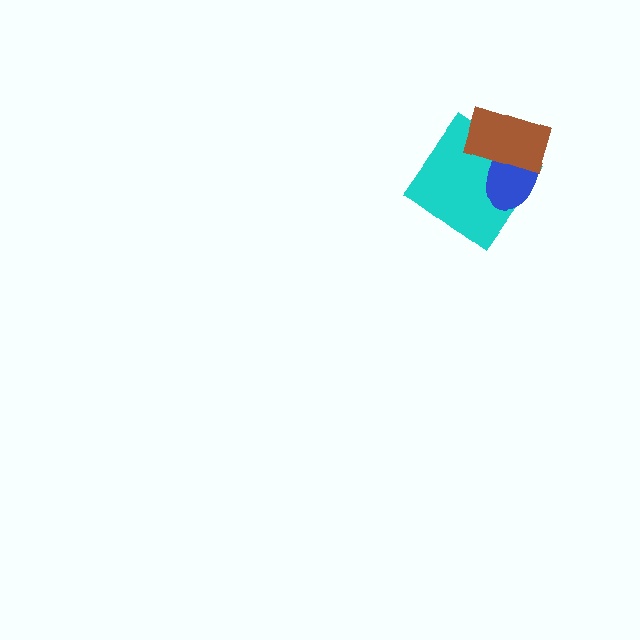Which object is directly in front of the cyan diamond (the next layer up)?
The blue ellipse is directly in front of the cyan diamond.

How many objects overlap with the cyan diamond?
2 objects overlap with the cyan diamond.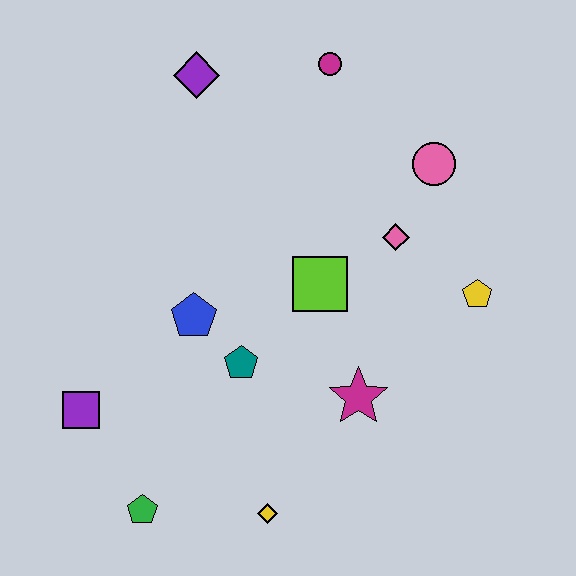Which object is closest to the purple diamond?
The magenta circle is closest to the purple diamond.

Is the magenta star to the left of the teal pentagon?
No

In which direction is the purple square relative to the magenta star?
The purple square is to the left of the magenta star.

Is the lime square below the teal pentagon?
No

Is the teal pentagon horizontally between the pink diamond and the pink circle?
No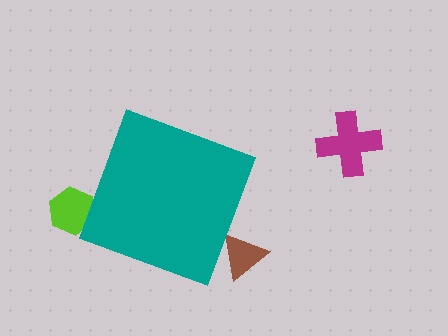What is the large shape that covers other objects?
A teal diamond.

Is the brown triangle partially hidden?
Yes, the brown triangle is partially hidden behind the teal diamond.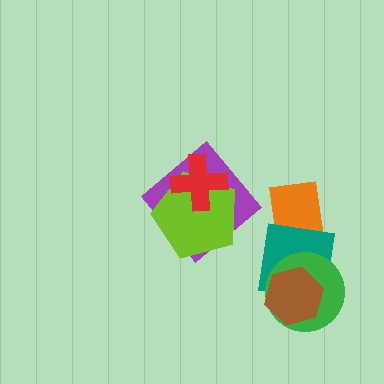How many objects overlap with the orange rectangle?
1 object overlaps with the orange rectangle.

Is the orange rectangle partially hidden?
Yes, it is partially covered by another shape.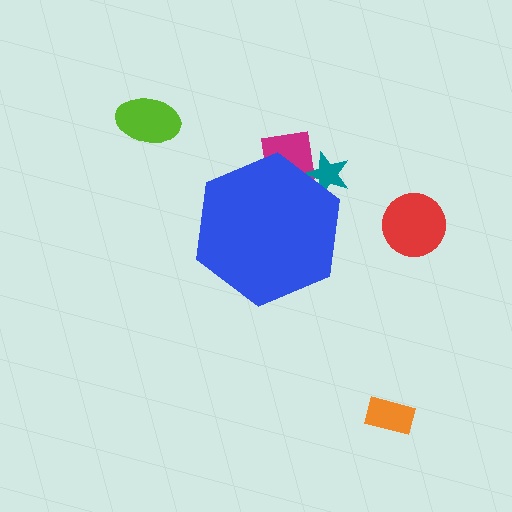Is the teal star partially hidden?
Yes, the teal star is partially hidden behind the blue hexagon.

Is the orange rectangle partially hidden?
No, the orange rectangle is fully visible.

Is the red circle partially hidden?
No, the red circle is fully visible.